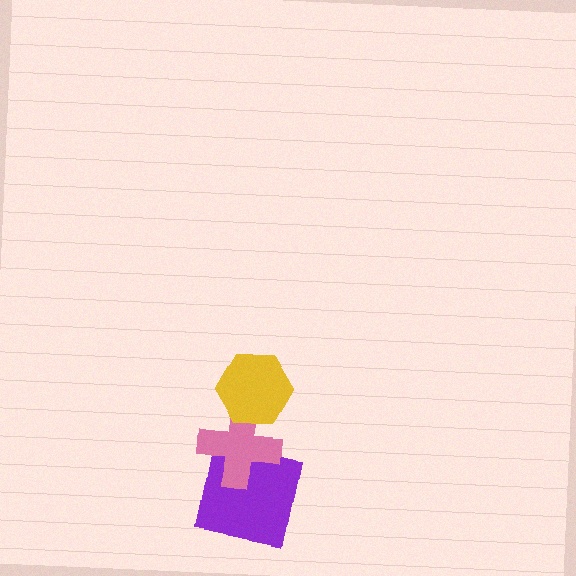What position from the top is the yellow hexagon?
The yellow hexagon is 1st from the top.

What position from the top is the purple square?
The purple square is 3rd from the top.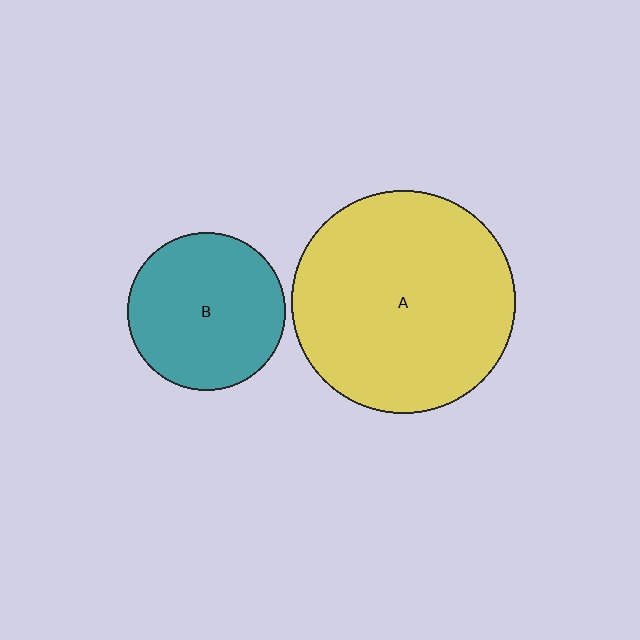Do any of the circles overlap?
No, none of the circles overlap.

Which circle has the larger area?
Circle A (yellow).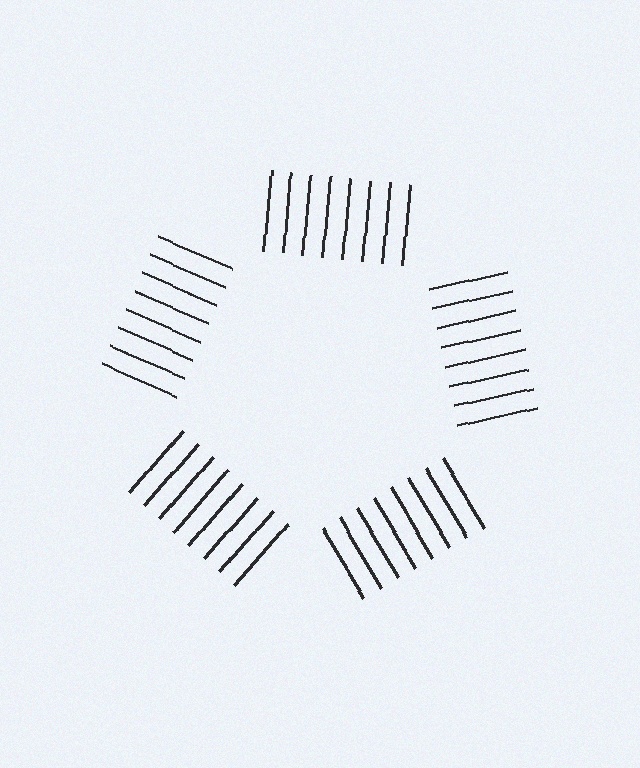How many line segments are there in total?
40 — 8 along each of the 5 edges.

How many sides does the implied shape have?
5 sides — the line-ends trace a pentagon.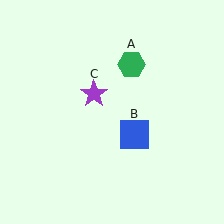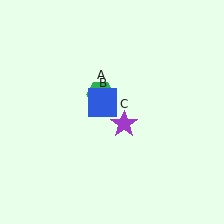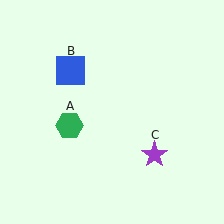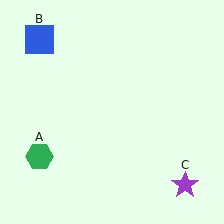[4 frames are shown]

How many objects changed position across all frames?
3 objects changed position: green hexagon (object A), blue square (object B), purple star (object C).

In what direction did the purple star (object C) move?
The purple star (object C) moved down and to the right.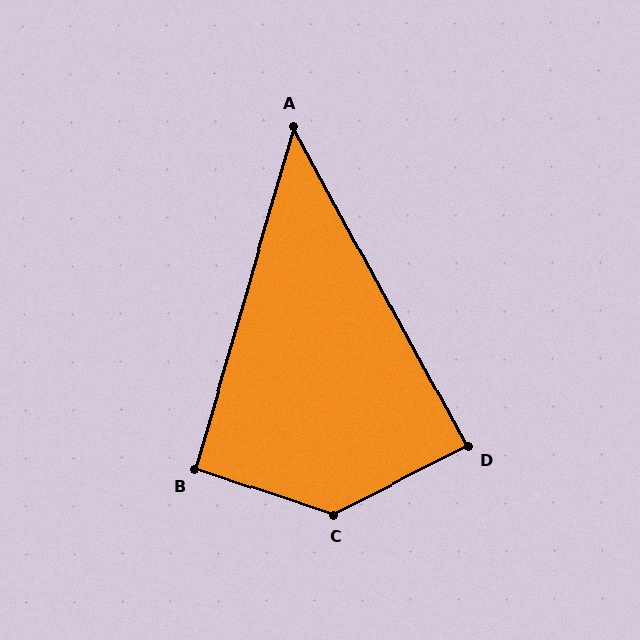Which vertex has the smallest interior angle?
A, at approximately 45 degrees.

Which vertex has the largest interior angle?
C, at approximately 135 degrees.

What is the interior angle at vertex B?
Approximately 92 degrees (approximately right).